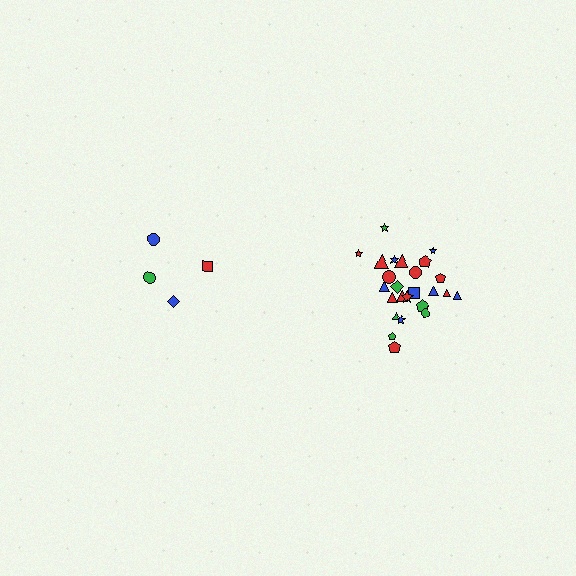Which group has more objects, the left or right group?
The right group.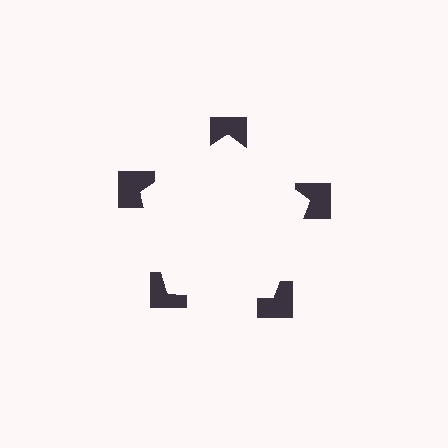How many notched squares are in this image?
There are 5 — one at each vertex of the illusory pentagon.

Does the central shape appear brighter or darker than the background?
It typically appears slightly brighter than the background, even though no actual brightness change is drawn.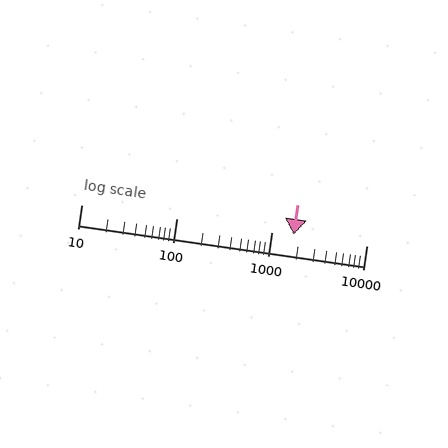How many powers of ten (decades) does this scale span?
The scale spans 3 decades, from 10 to 10000.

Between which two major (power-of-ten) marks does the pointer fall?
The pointer is between 1000 and 10000.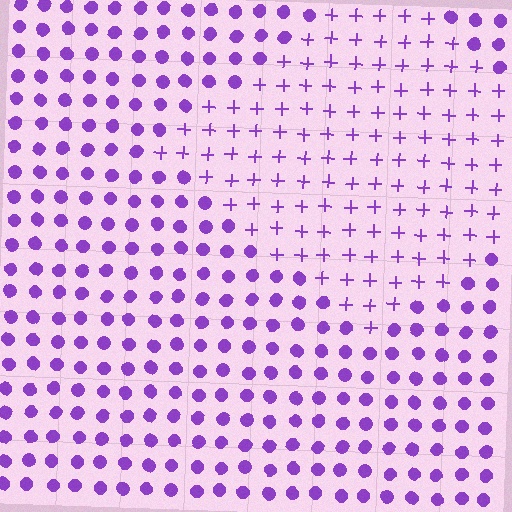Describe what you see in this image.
The image is filled with small purple elements arranged in a uniform grid. A diamond-shaped region contains plus signs, while the surrounding area contains circles. The boundary is defined purely by the change in element shape.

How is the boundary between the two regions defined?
The boundary is defined by a change in element shape: plus signs inside vs. circles outside. All elements share the same color and spacing.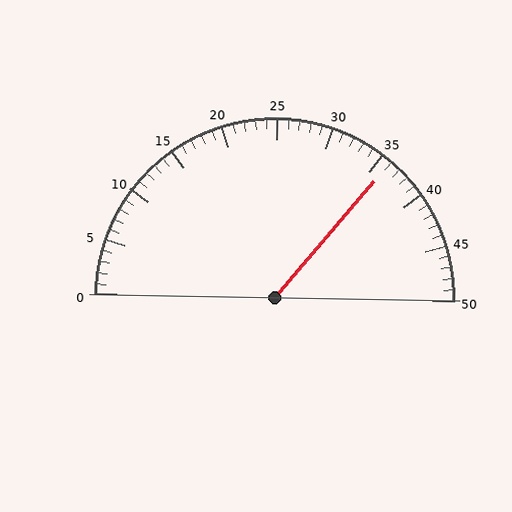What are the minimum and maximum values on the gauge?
The gauge ranges from 0 to 50.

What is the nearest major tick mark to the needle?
The nearest major tick mark is 35.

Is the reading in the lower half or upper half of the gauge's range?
The reading is in the upper half of the range (0 to 50).